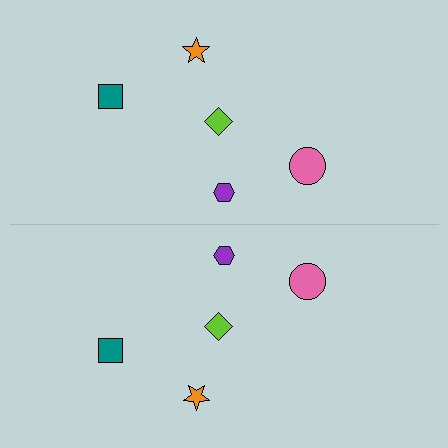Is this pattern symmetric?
Yes, this pattern has bilateral (reflection) symmetry.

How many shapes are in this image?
There are 10 shapes in this image.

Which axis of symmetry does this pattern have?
The pattern has a horizontal axis of symmetry running through the center of the image.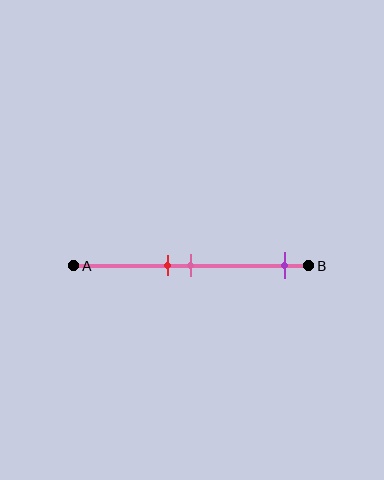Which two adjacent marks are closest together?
The red and pink marks are the closest adjacent pair.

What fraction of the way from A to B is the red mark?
The red mark is approximately 40% (0.4) of the way from A to B.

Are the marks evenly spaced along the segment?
No, the marks are not evenly spaced.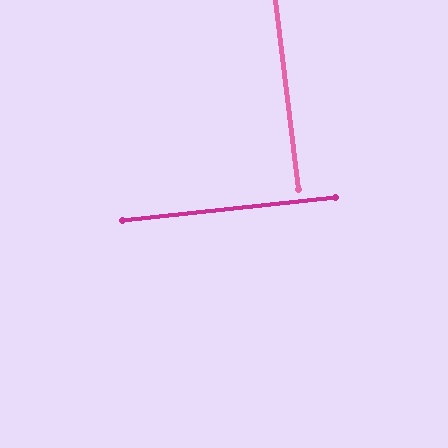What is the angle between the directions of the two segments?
Approximately 89 degrees.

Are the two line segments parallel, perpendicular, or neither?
Perpendicular — they meet at approximately 89°.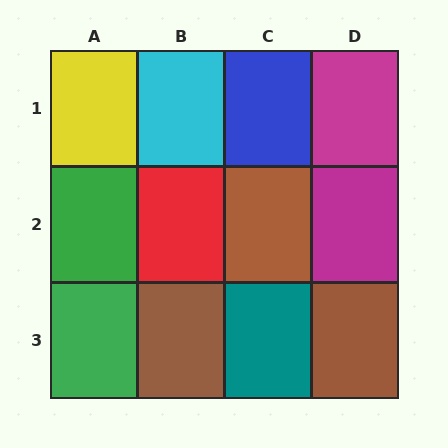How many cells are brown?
3 cells are brown.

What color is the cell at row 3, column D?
Brown.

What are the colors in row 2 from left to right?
Green, red, brown, magenta.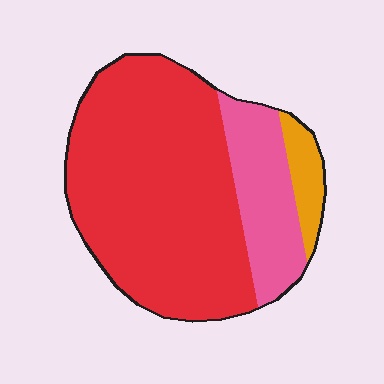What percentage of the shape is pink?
Pink takes up about one fifth (1/5) of the shape.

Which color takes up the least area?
Orange, at roughly 5%.